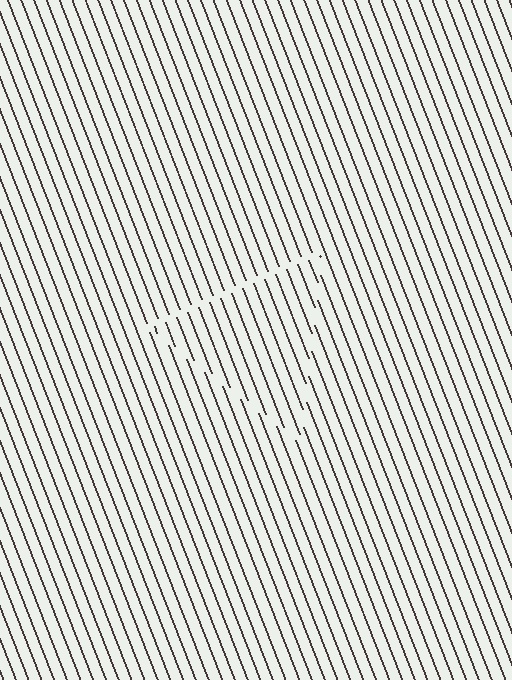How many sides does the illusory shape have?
3 sides — the line-ends trace a triangle.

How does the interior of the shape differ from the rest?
The interior of the shape contains the same grating, shifted by half a period — the contour is defined by the phase discontinuity where line-ends from the inner and outer gratings abut.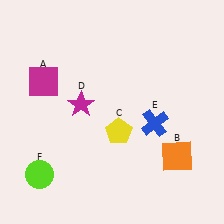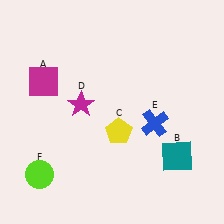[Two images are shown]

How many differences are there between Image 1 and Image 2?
There is 1 difference between the two images.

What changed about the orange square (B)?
In Image 1, B is orange. In Image 2, it changed to teal.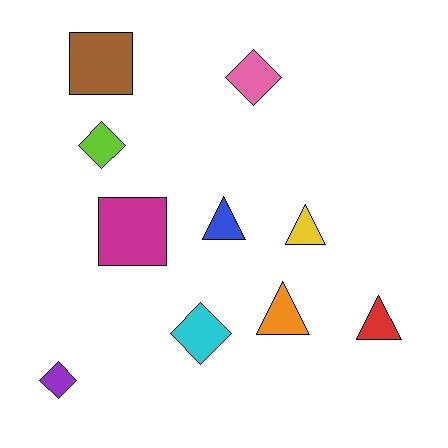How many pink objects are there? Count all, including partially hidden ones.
There is 1 pink object.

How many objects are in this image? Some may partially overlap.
There are 10 objects.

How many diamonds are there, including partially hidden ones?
There are 4 diamonds.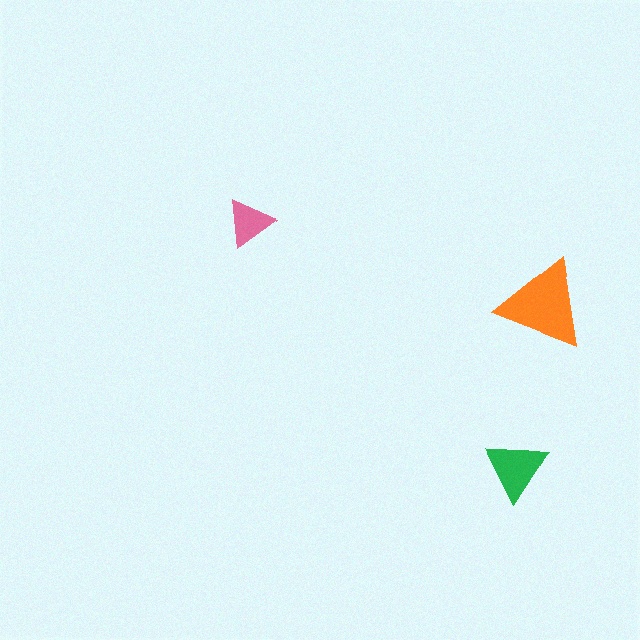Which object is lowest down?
The green triangle is bottommost.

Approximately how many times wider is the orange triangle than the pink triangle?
About 2 times wider.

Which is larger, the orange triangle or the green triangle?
The orange one.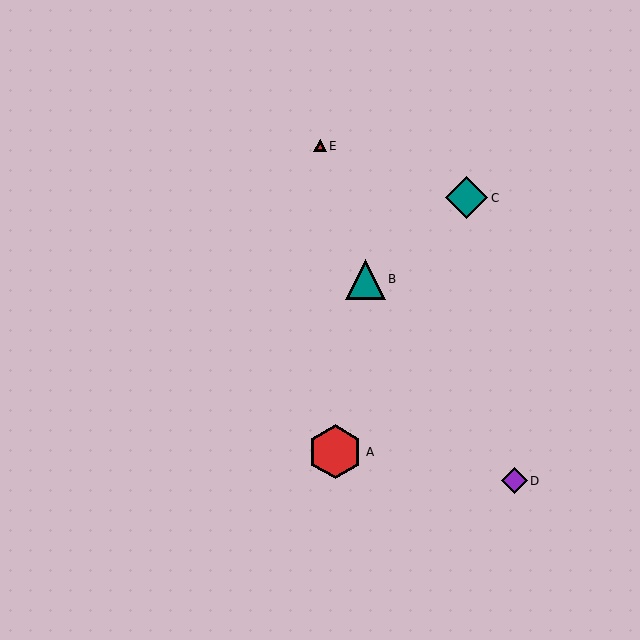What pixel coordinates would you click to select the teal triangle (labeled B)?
Click at (365, 279) to select the teal triangle B.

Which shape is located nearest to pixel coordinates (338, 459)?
The red hexagon (labeled A) at (335, 452) is nearest to that location.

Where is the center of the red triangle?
The center of the red triangle is at (320, 146).